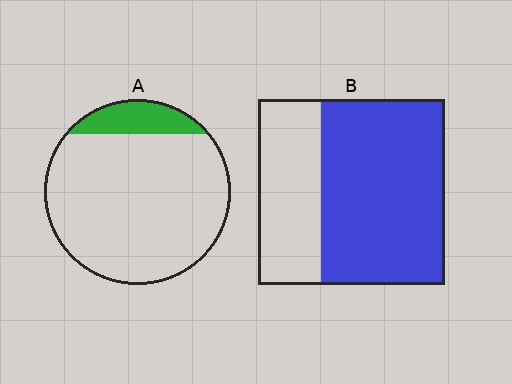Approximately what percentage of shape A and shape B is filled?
A is approximately 15% and B is approximately 65%.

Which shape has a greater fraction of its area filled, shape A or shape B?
Shape B.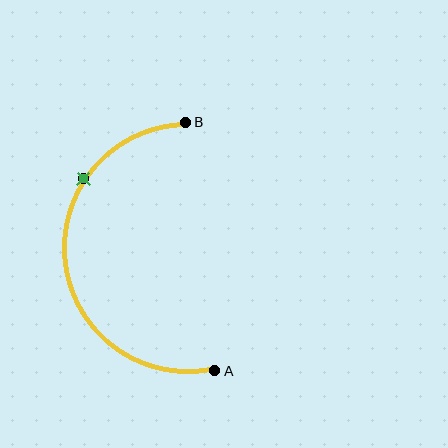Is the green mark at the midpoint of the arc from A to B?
No. The green mark lies on the arc but is closer to endpoint B. The arc midpoint would be at the point on the curve equidistant along the arc from both A and B.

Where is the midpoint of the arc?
The arc midpoint is the point on the curve farthest from the straight line joining A and B. It sits to the left of that line.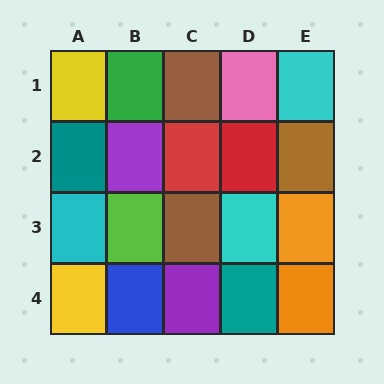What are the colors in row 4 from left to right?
Yellow, blue, purple, teal, orange.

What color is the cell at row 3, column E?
Orange.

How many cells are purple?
2 cells are purple.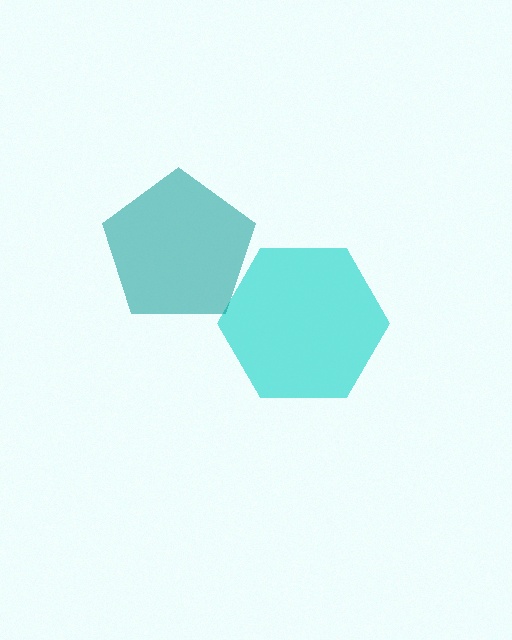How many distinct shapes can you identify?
There are 2 distinct shapes: a cyan hexagon, a teal pentagon.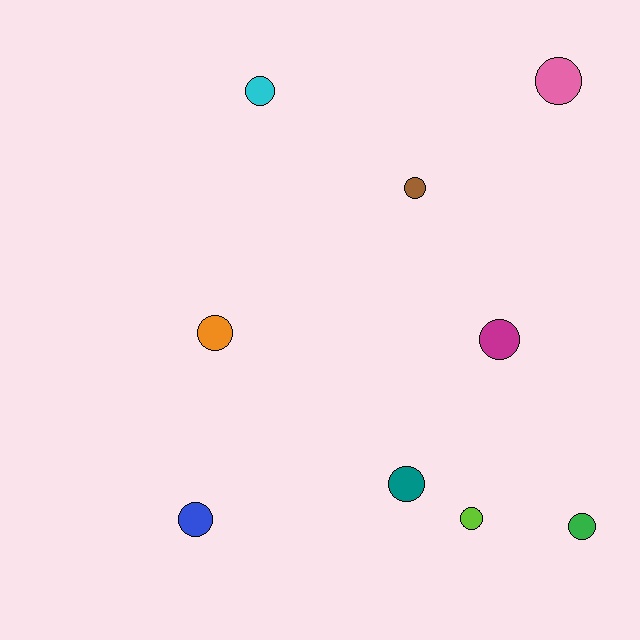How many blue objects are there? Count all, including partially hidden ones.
There is 1 blue object.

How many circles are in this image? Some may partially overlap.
There are 9 circles.